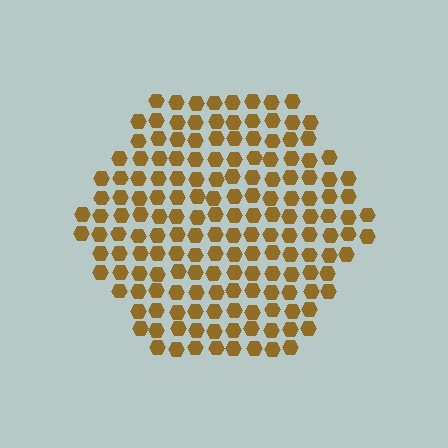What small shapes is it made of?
It is made of small hexagons.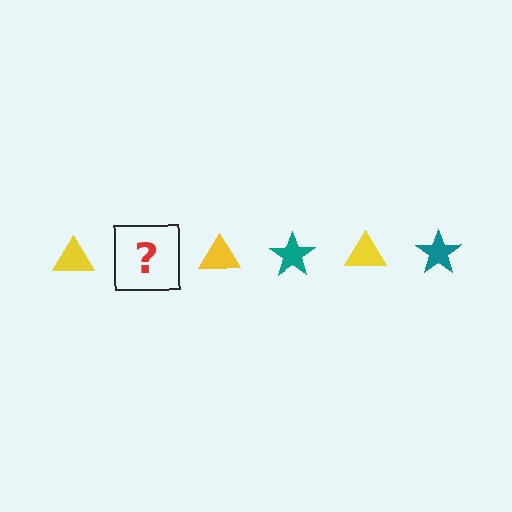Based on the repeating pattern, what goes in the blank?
The blank should be a teal star.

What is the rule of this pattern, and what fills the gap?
The rule is that the pattern alternates between yellow triangle and teal star. The gap should be filled with a teal star.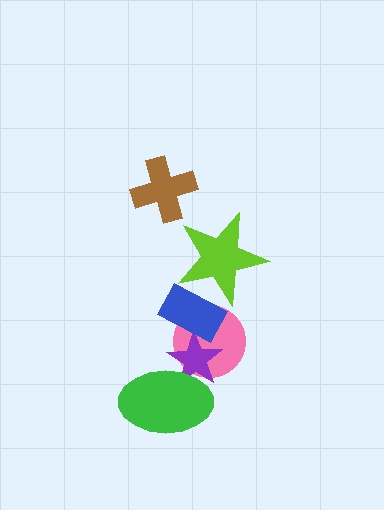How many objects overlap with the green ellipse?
2 objects overlap with the green ellipse.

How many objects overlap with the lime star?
1 object overlaps with the lime star.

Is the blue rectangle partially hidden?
Yes, it is partially covered by another shape.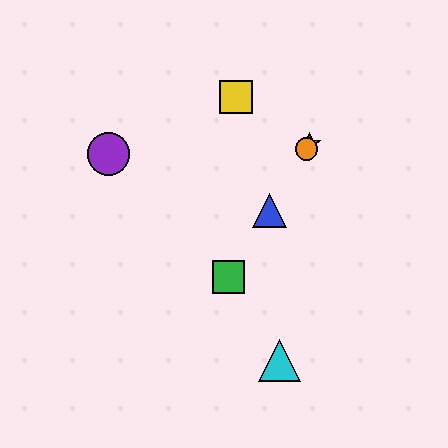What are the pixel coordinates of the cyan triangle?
The cyan triangle is at (279, 361).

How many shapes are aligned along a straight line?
4 shapes (the red star, the blue triangle, the green square, the orange circle) are aligned along a straight line.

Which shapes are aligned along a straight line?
The red star, the blue triangle, the green square, the orange circle are aligned along a straight line.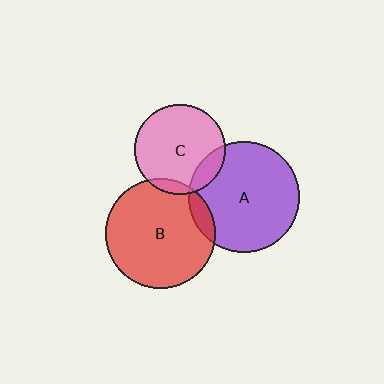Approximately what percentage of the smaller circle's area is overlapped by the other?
Approximately 10%.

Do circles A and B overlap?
Yes.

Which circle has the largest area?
Circle A (purple).